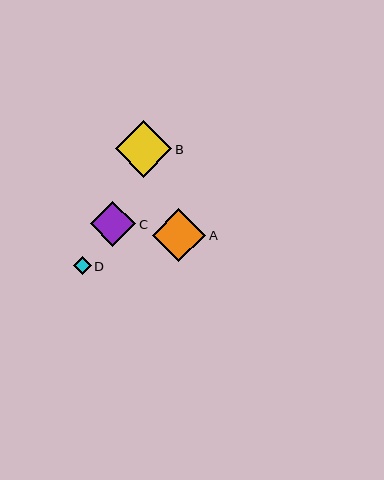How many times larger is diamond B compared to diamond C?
Diamond B is approximately 1.2 times the size of diamond C.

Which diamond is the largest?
Diamond B is the largest with a size of approximately 56 pixels.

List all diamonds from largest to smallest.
From largest to smallest: B, A, C, D.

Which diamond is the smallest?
Diamond D is the smallest with a size of approximately 18 pixels.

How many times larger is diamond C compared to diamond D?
Diamond C is approximately 2.5 times the size of diamond D.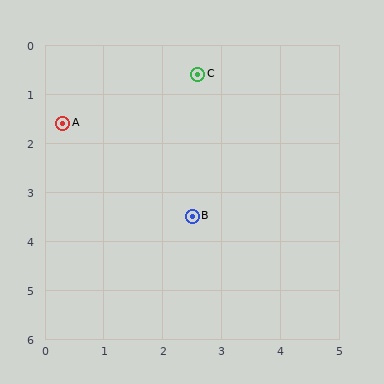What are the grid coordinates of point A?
Point A is at approximately (0.3, 1.6).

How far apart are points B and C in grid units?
Points B and C are about 2.9 grid units apart.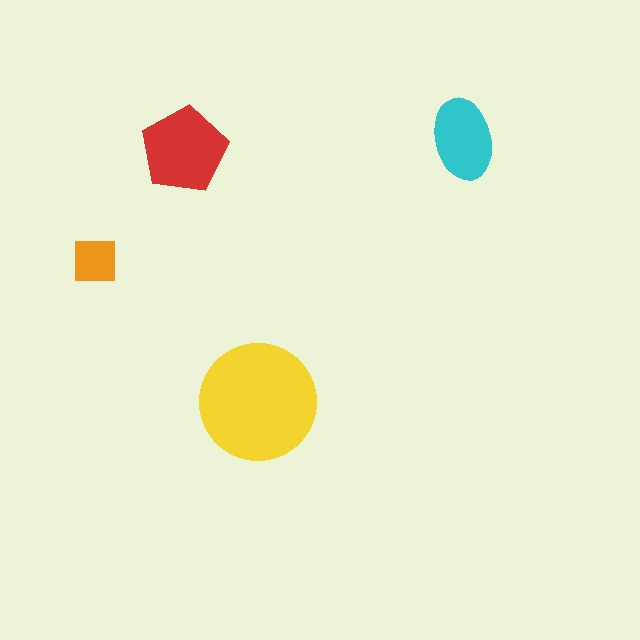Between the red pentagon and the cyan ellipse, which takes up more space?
The red pentagon.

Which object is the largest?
The yellow circle.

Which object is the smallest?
The orange square.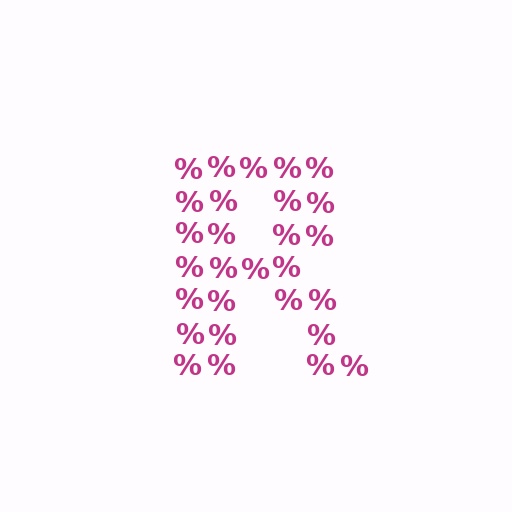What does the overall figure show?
The overall figure shows the letter R.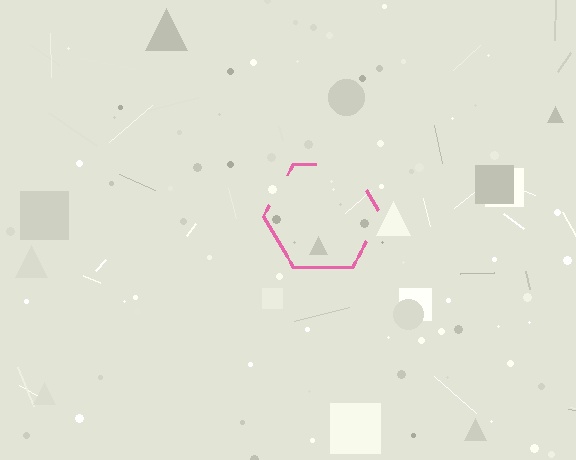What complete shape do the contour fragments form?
The contour fragments form a hexagon.